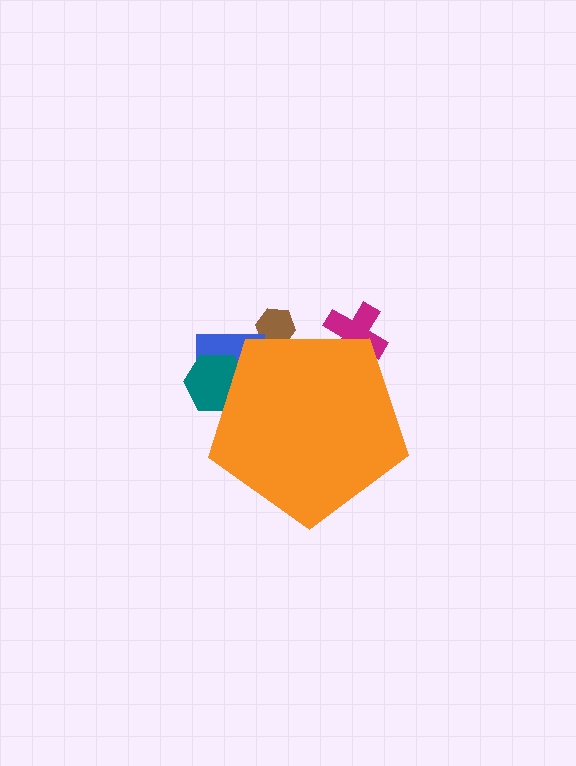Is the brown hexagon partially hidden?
Yes, the brown hexagon is partially hidden behind the orange pentagon.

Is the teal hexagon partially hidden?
Yes, the teal hexagon is partially hidden behind the orange pentagon.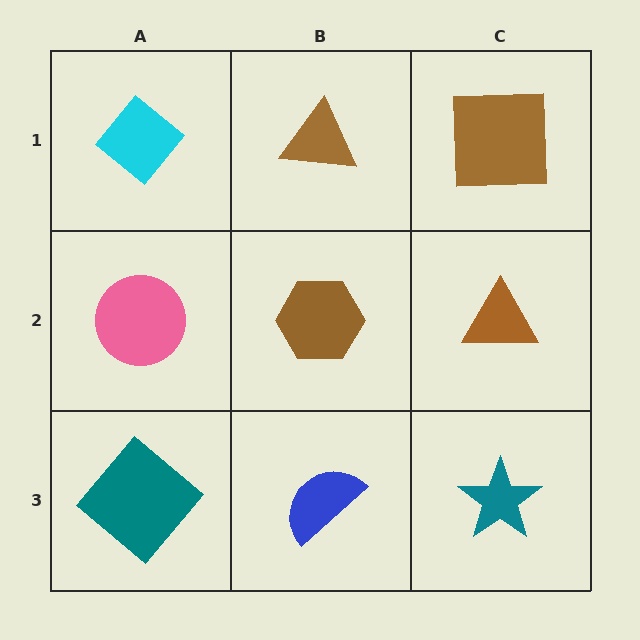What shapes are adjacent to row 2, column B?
A brown triangle (row 1, column B), a blue semicircle (row 3, column B), a pink circle (row 2, column A), a brown triangle (row 2, column C).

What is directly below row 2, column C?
A teal star.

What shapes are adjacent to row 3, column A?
A pink circle (row 2, column A), a blue semicircle (row 3, column B).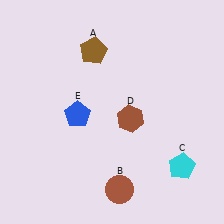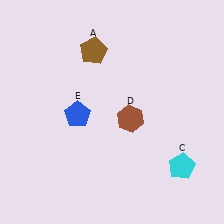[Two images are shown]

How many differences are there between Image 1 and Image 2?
There is 1 difference between the two images.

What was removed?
The brown circle (B) was removed in Image 2.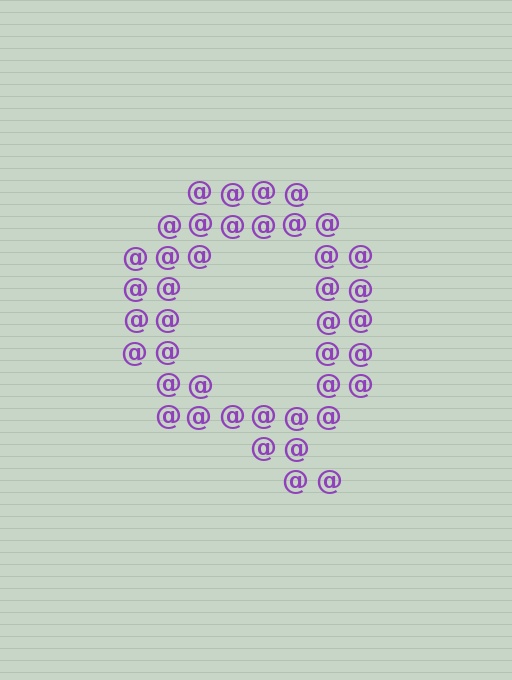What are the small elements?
The small elements are at signs.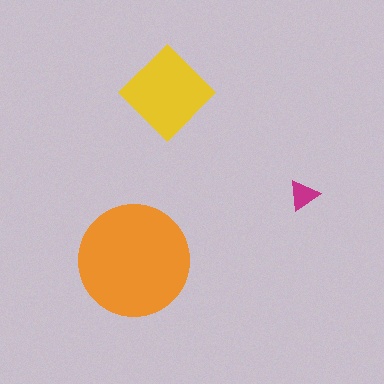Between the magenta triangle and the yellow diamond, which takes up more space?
The yellow diamond.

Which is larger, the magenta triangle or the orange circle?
The orange circle.